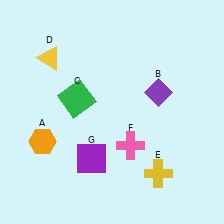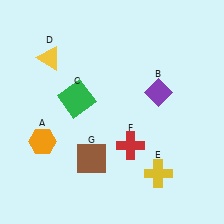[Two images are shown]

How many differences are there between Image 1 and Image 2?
There are 2 differences between the two images.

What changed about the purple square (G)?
In Image 1, G is purple. In Image 2, it changed to brown.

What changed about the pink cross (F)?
In Image 1, F is pink. In Image 2, it changed to red.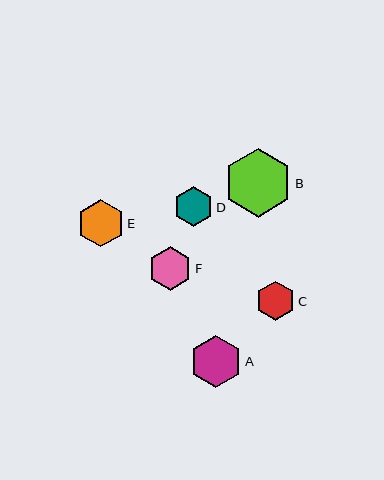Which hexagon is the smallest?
Hexagon C is the smallest with a size of approximately 39 pixels.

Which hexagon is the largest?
Hexagon B is the largest with a size of approximately 68 pixels.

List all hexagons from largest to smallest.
From largest to smallest: B, A, E, F, D, C.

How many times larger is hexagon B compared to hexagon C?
Hexagon B is approximately 1.8 times the size of hexagon C.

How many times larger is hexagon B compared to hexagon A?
Hexagon B is approximately 1.3 times the size of hexagon A.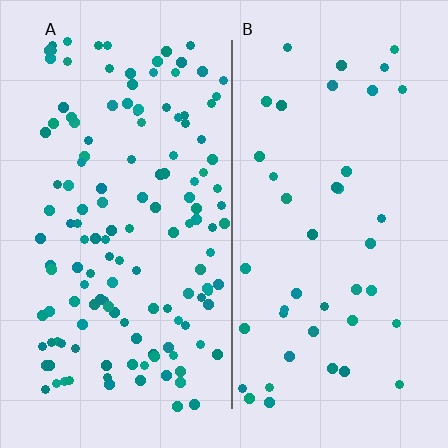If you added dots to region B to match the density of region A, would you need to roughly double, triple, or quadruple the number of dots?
Approximately triple.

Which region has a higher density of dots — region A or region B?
A (the left).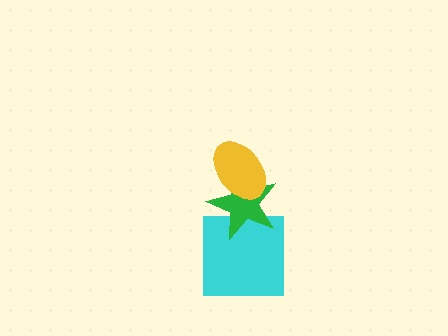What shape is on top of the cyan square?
The green star is on top of the cyan square.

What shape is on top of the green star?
The yellow ellipse is on top of the green star.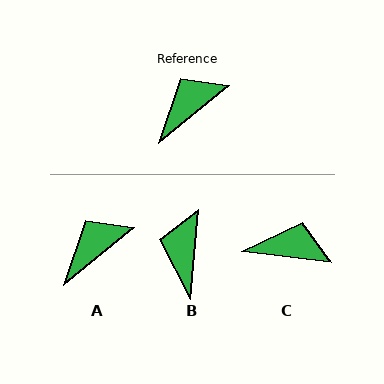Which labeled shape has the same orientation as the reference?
A.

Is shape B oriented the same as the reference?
No, it is off by about 45 degrees.